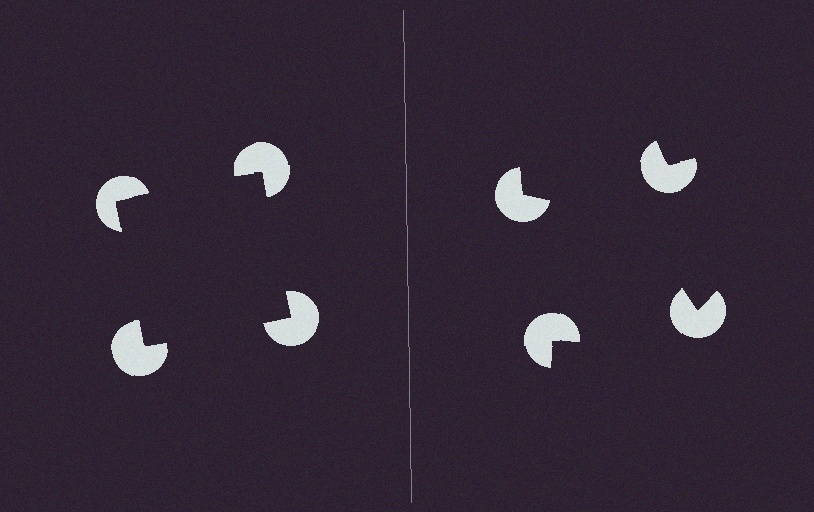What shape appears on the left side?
An illusory square.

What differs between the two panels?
The pac-man discs are positioned identically on both sides; only the wedge orientations differ. On the left they align to a square; on the right they are misaligned.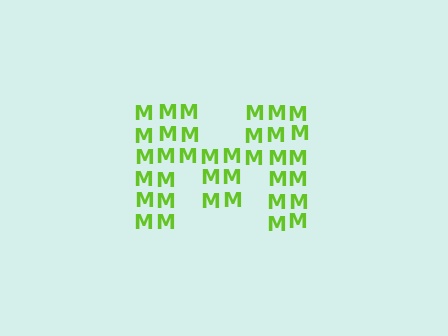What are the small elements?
The small elements are letter M's.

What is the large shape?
The large shape is the letter M.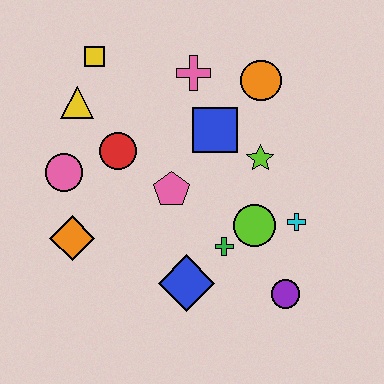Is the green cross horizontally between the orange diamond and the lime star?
Yes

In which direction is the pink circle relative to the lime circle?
The pink circle is to the left of the lime circle.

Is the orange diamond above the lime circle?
No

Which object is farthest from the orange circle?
The orange diamond is farthest from the orange circle.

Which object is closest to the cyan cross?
The lime circle is closest to the cyan cross.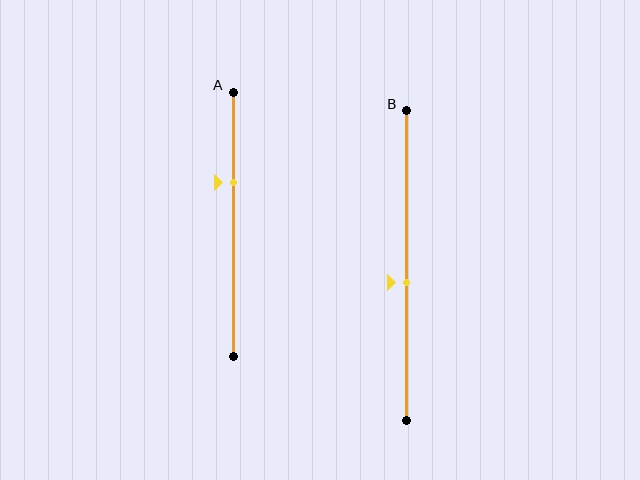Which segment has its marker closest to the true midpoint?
Segment B has its marker closest to the true midpoint.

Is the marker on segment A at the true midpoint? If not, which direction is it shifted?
No, the marker on segment A is shifted upward by about 16% of the segment length.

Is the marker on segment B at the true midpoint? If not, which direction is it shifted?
No, the marker on segment B is shifted downward by about 6% of the segment length.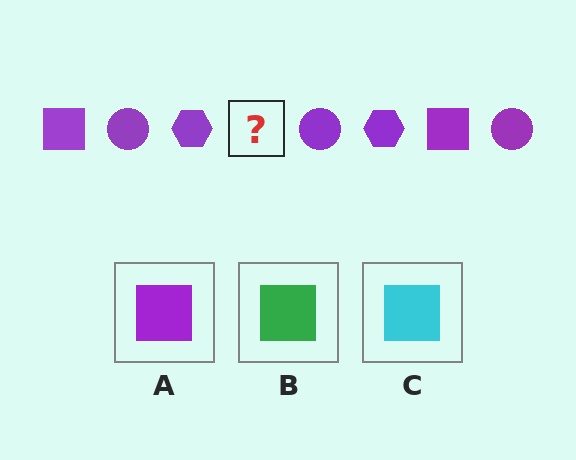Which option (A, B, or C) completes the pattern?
A.